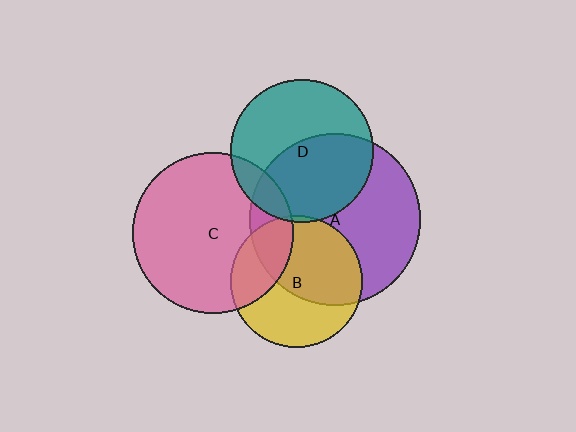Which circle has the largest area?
Circle A (purple).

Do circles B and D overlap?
Yes.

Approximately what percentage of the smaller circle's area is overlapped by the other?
Approximately 5%.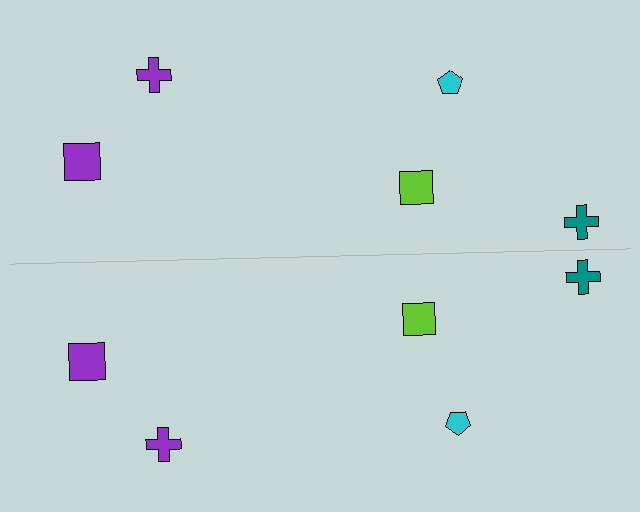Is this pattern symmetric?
Yes, this pattern has bilateral (reflection) symmetry.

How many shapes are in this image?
There are 10 shapes in this image.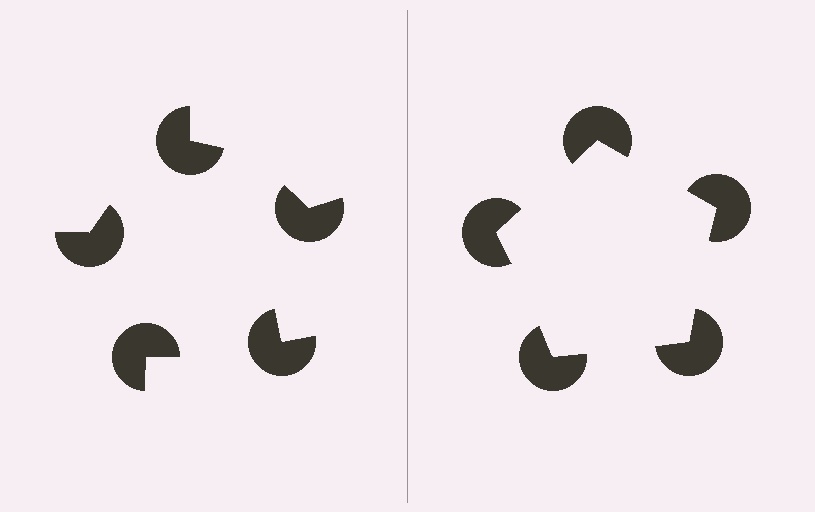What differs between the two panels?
The pac-man discs are positioned identically on both sides; only the wedge orientations differ. On the right they align to a pentagon; on the left they are misaligned.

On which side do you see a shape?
An illusory pentagon appears on the right side. On the left side the wedge cuts are rotated, so no coherent shape forms.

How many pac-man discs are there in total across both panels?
10 — 5 on each side.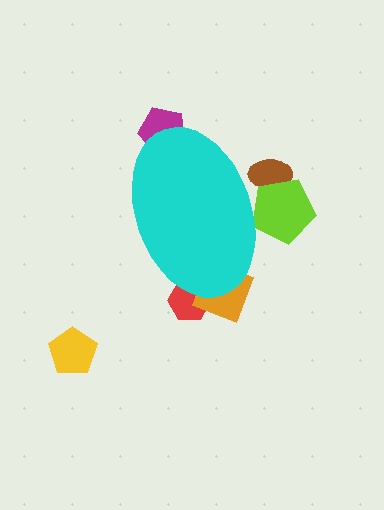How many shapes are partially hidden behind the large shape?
5 shapes are partially hidden.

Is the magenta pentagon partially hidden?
Yes, the magenta pentagon is partially hidden behind the cyan ellipse.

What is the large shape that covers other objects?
A cyan ellipse.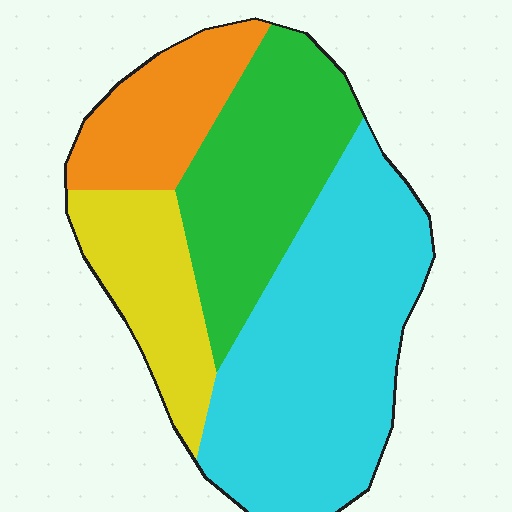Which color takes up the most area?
Cyan, at roughly 45%.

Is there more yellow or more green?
Green.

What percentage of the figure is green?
Green covers around 25% of the figure.